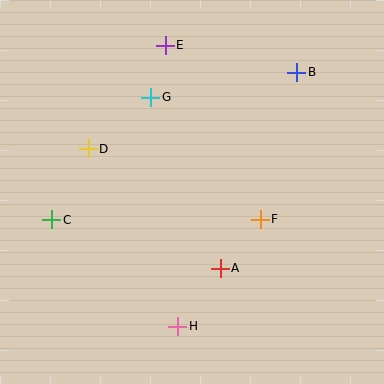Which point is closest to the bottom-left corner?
Point C is closest to the bottom-left corner.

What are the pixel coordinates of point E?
Point E is at (165, 45).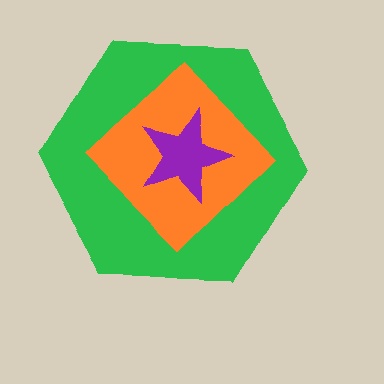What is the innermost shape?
The purple star.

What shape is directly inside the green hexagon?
The orange diamond.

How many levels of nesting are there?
3.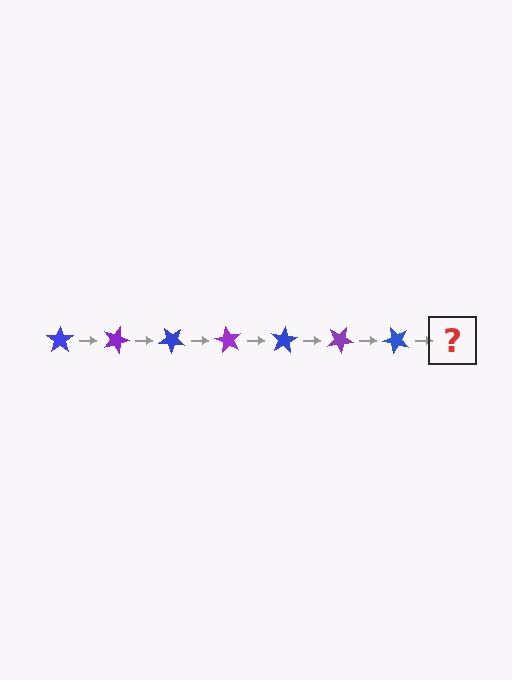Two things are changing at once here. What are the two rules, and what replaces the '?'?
The two rules are that it rotates 20 degrees each step and the color cycles through blue and purple. The '?' should be a purple star, rotated 140 degrees from the start.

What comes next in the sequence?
The next element should be a purple star, rotated 140 degrees from the start.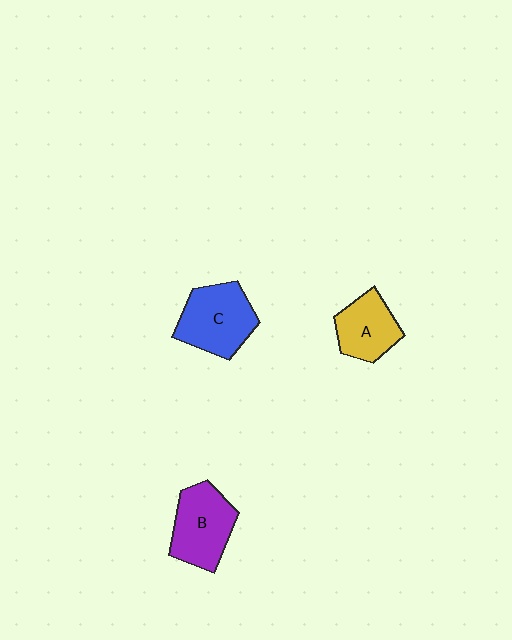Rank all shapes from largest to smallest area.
From largest to smallest: C (blue), B (purple), A (yellow).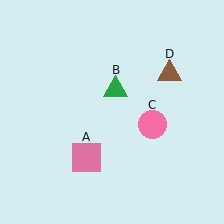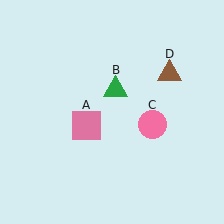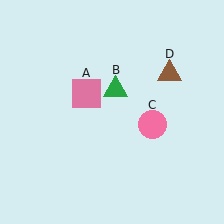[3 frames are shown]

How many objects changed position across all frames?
1 object changed position: pink square (object A).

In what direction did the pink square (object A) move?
The pink square (object A) moved up.